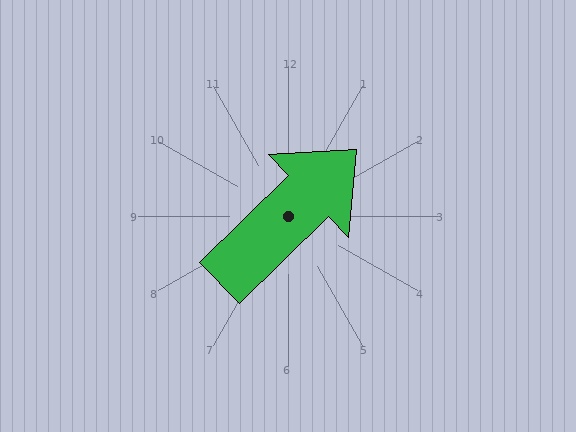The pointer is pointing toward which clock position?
Roughly 2 o'clock.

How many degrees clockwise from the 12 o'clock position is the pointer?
Approximately 46 degrees.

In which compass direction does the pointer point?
Northeast.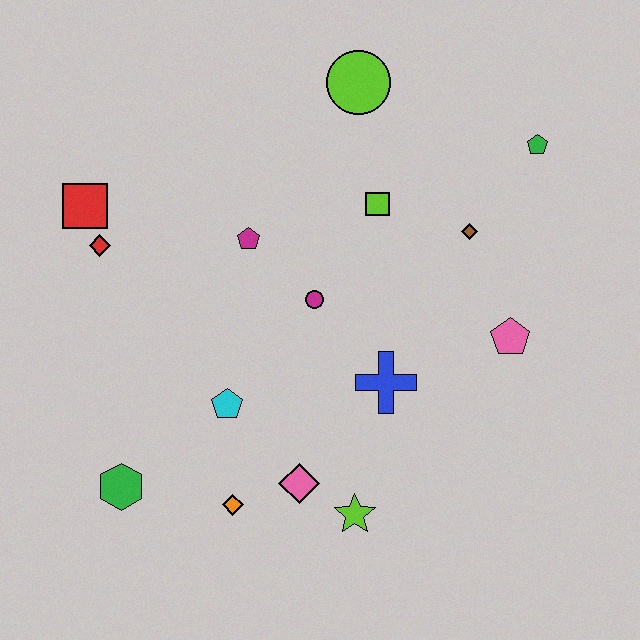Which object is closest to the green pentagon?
The brown diamond is closest to the green pentagon.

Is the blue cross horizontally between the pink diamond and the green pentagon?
Yes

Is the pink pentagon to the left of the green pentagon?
Yes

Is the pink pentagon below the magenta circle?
Yes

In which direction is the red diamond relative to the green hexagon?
The red diamond is above the green hexagon.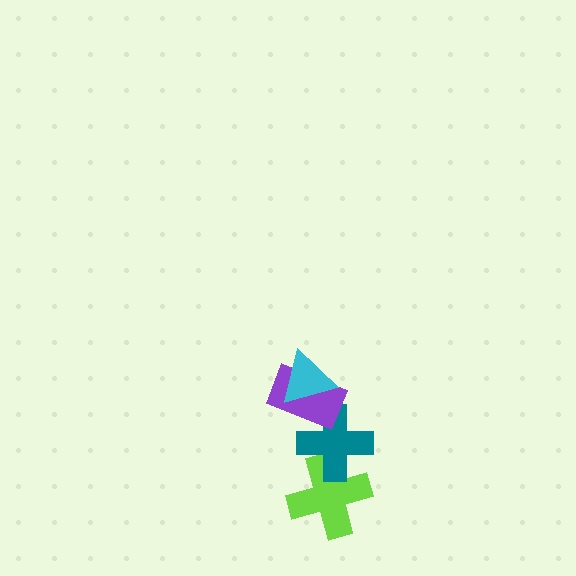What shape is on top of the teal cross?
The purple rectangle is on top of the teal cross.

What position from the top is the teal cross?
The teal cross is 3rd from the top.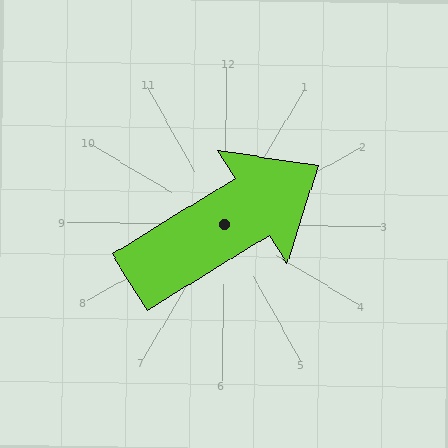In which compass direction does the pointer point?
Northeast.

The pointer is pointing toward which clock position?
Roughly 2 o'clock.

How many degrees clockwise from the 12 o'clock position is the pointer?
Approximately 57 degrees.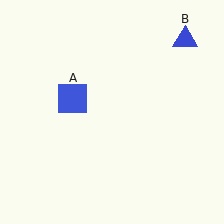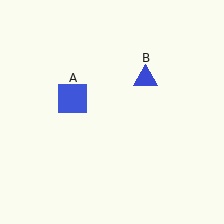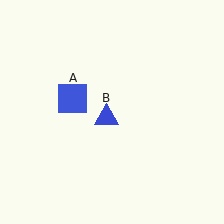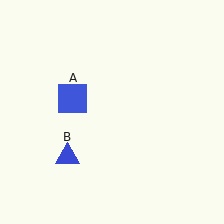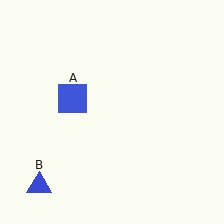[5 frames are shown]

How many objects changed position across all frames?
1 object changed position: blue triangle (object B).